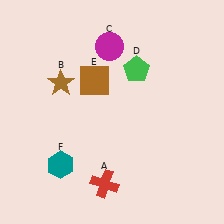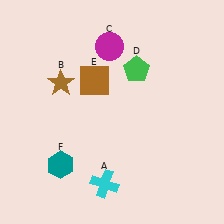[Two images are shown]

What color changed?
The cross (A) changed from red in Image 1 to cyan in Image 2.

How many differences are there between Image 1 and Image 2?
There is 1 difference between the two images.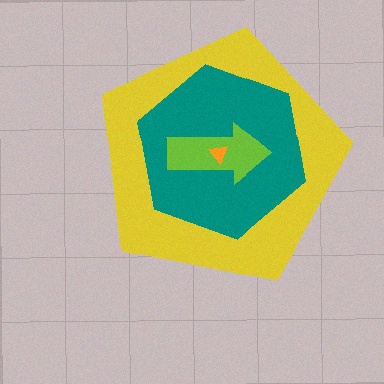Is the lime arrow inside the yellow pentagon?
Yes.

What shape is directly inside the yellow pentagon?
The teal hexagon.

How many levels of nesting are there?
4.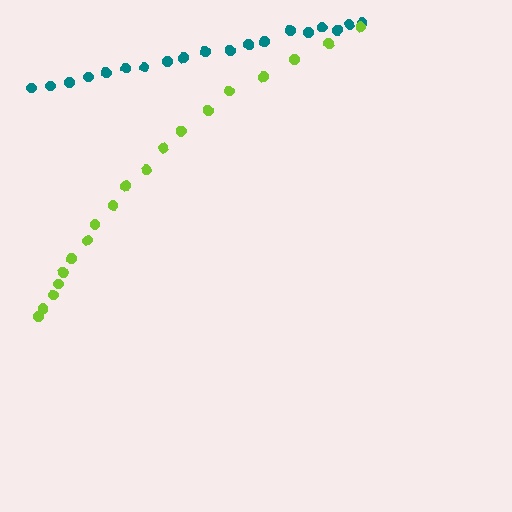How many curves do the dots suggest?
There are 2 distinct paths.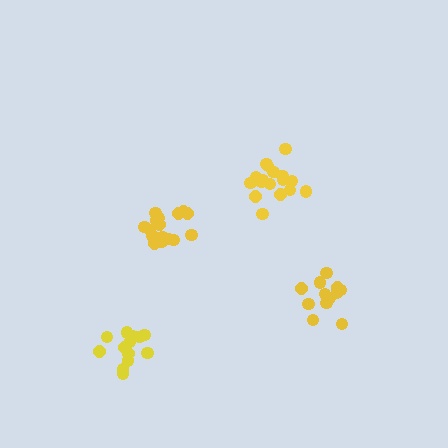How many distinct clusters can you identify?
There are 4 distinct clusters.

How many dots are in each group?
Group 1: 16 dots, Group 2: 17 dots, Group 3: 12 dots, Group 4: 13 dots (58 total).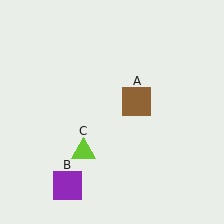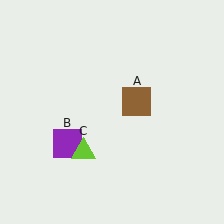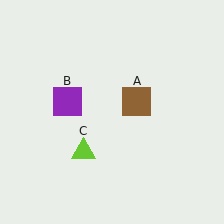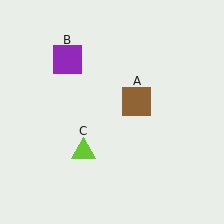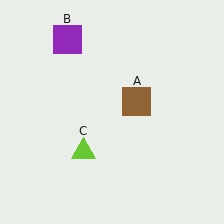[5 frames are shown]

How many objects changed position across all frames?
1 object changed position: purple square (object B).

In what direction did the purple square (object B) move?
The purple square (object B) moved up.